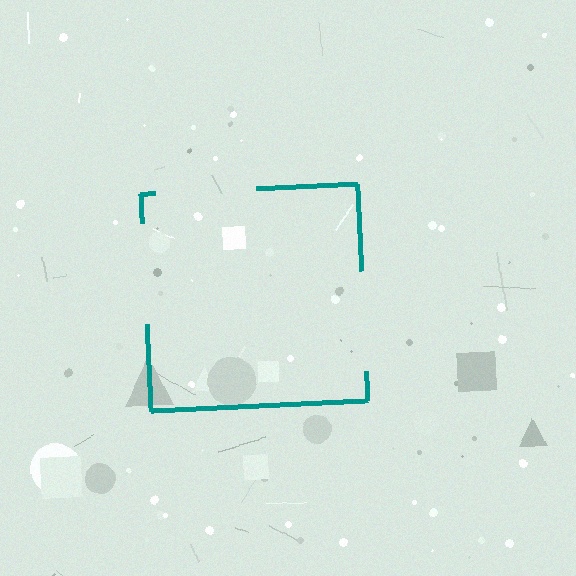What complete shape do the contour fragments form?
The contour fragments form a square.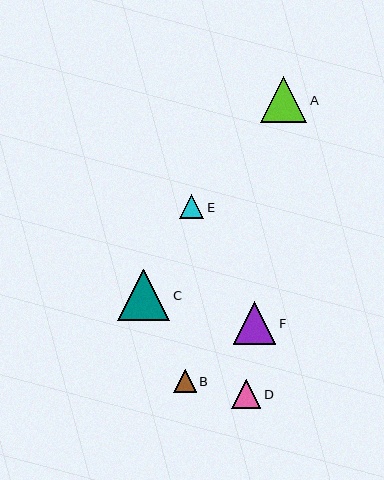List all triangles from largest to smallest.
From largest to smallest: C, A, F, D, E, B.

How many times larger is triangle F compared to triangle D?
Triangle F is approximately 1.5 times the size of triangle D.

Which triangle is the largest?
Triangle C is the largest with a size of approximately 52 pixels.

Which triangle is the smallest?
Triangle B is the smallest with a size of approximately 23 pixels.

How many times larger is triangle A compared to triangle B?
Triangle A is approximately 2.1 times the size of triangle B.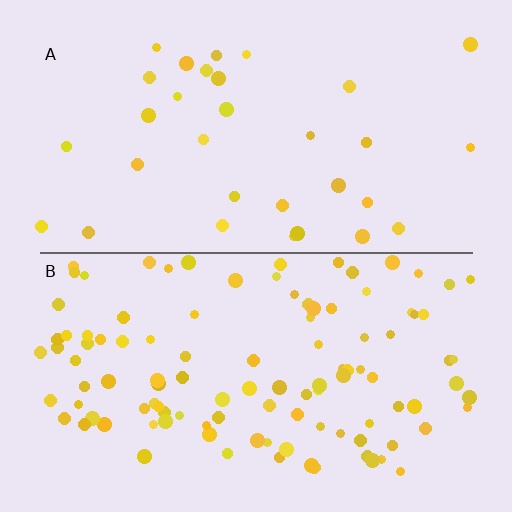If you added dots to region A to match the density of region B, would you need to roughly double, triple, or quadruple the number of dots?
Approximately triple.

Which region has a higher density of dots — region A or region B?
B (the bottom).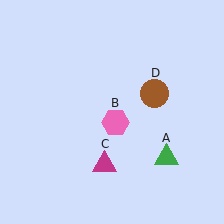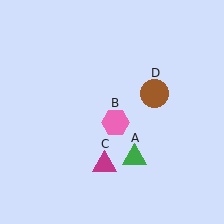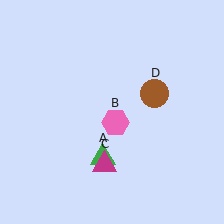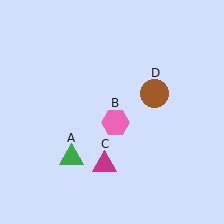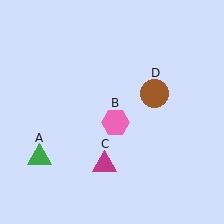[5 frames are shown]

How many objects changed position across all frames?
1 object changed position: green triangle (object A).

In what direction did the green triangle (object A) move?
The green triangle (object A) moved left.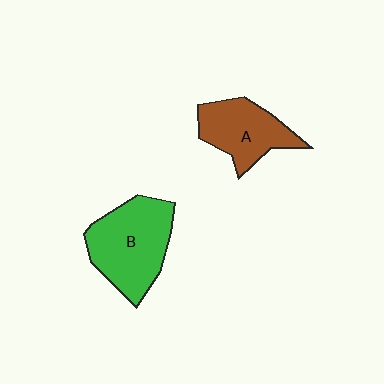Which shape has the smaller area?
Shape A (brown).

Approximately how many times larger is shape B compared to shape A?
Approximately 1.4 times.